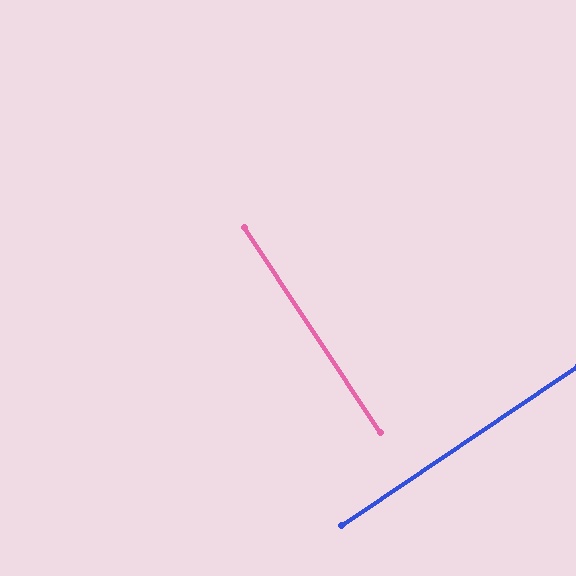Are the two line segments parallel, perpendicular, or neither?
Perpendicular — they meet at approximately 89°.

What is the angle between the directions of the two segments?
Approximately 89 degrees.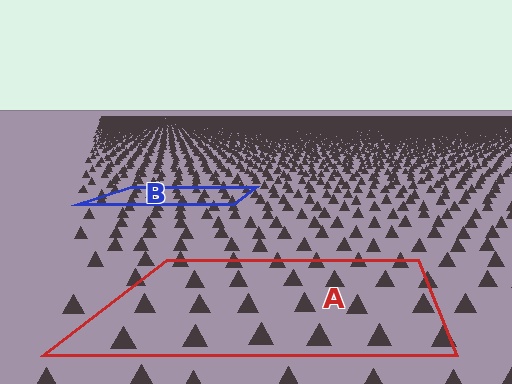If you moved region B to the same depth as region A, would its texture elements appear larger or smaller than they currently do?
They would appear larger. At a closer depth, the same texture elements are projected at a bigger on-screen size.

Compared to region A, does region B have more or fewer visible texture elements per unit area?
Region B has more texture elements per unit area — they are packed more densely because it is farther away.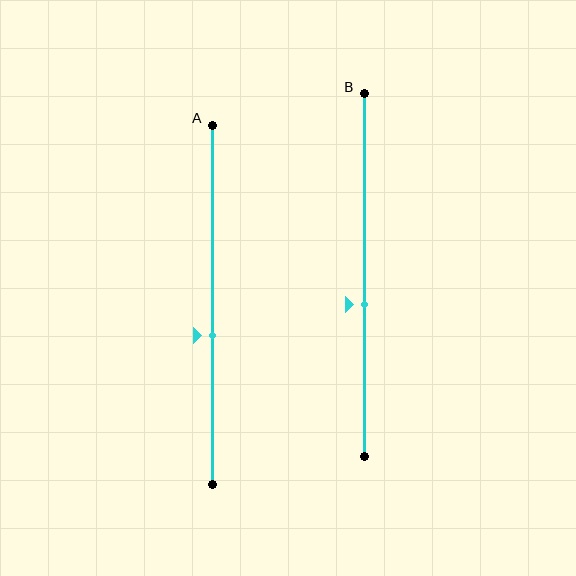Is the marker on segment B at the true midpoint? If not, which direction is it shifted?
No, the marker on segment B is shifted downward by about 8% of the segment length.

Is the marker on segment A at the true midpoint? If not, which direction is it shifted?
No, the marker on segment A is shifted downward by about 8% of the segment length.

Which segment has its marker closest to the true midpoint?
Segment B has its marker closest to the true midpoint.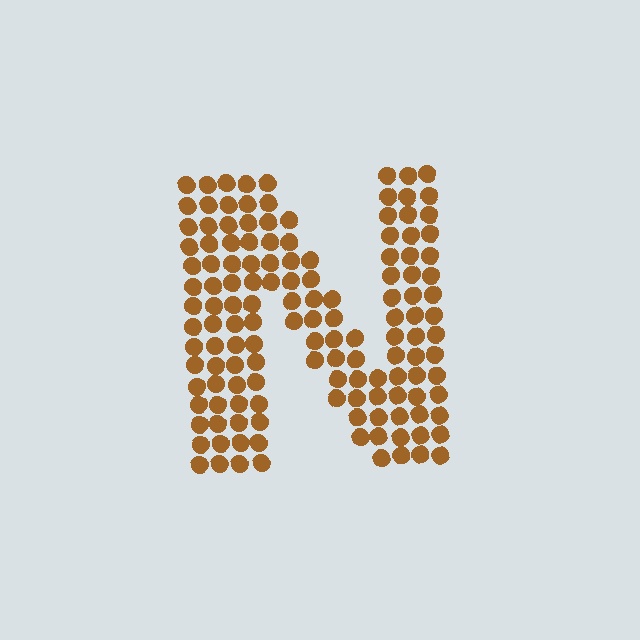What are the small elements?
The small elements are circles.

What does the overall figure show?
The overall figure shows the letter N.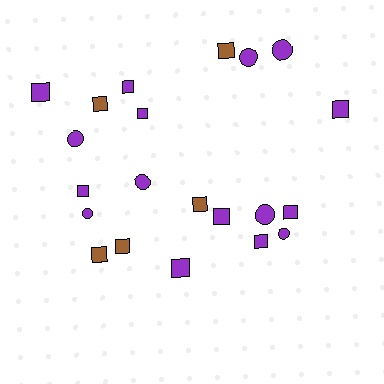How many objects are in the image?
There are 21 objects.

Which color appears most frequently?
Purple, with 16 objects.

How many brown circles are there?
There are no brown circles.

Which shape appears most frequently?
Square, with 14 objects.